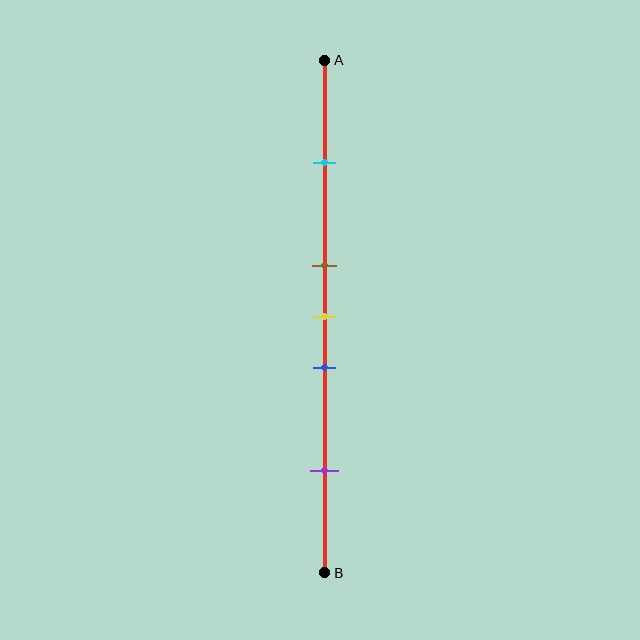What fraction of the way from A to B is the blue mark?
The blue mark is approximately 60% (0.6) of the way from A to B.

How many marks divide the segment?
There are 5 marks dividing the segment.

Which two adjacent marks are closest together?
The brown and yellow marks are the closest adjacent pair.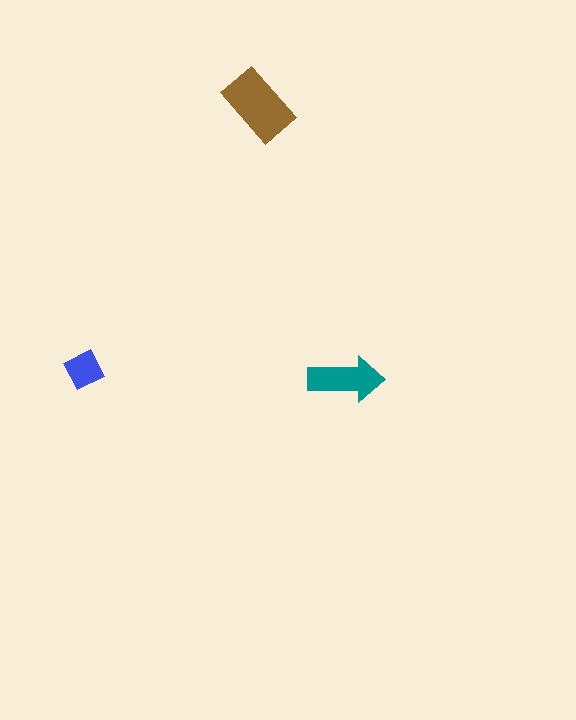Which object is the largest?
The brown rectangle.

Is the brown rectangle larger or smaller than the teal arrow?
Larger.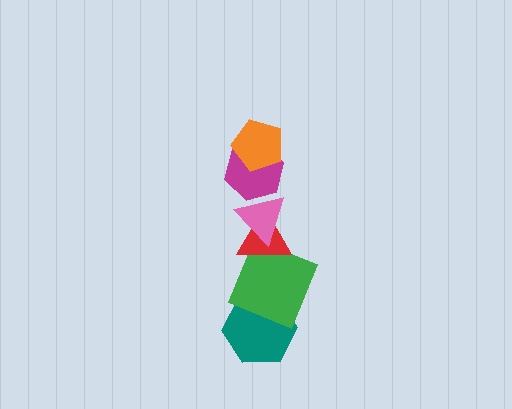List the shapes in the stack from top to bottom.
From top to bottom: the orange pentagon, the magenta hexagon, the pink triangle, the red triangle, the green square, the teal hexagon.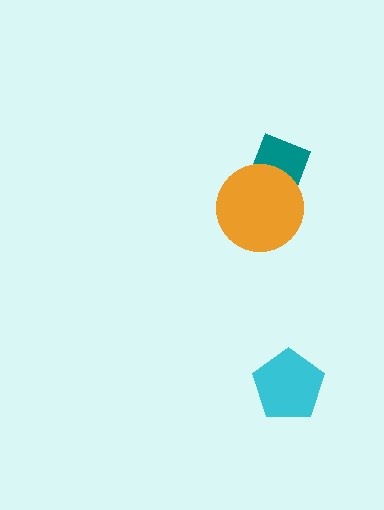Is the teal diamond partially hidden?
Yes, it is partially covered by another shape.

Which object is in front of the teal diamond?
The orange circle is in front of the teal diamond.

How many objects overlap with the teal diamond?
1 object overlaps with the teal diamond.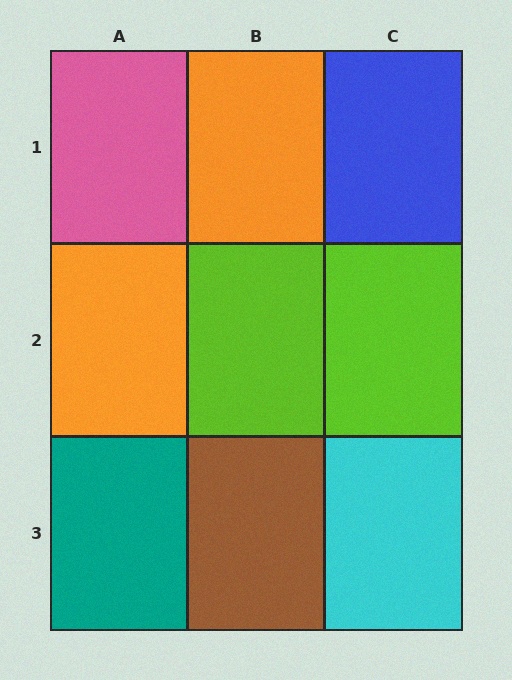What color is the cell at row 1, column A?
Pink.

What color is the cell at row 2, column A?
Orange.